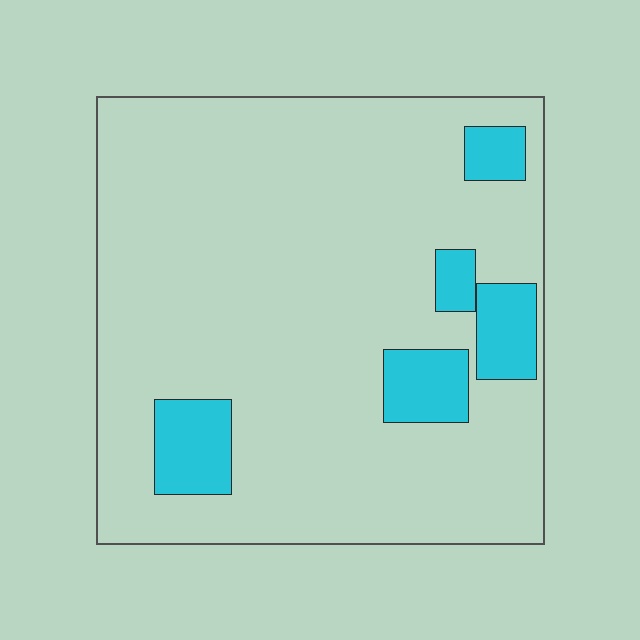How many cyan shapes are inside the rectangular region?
5.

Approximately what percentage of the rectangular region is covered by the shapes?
Approximately 15%.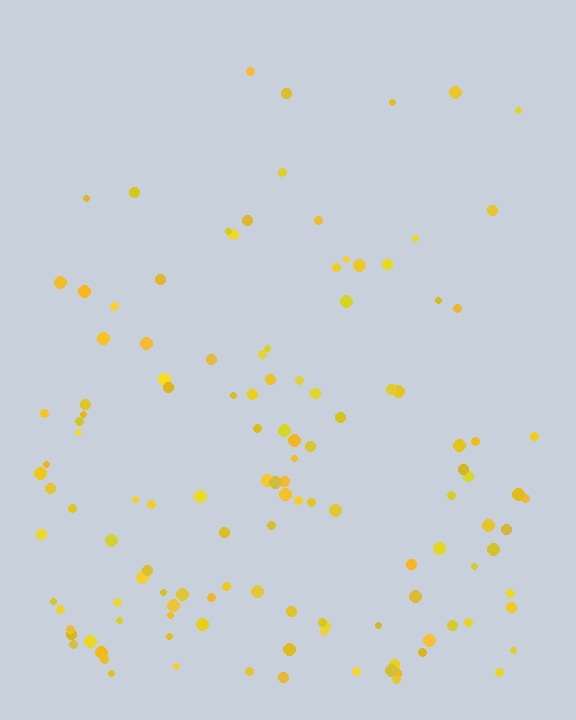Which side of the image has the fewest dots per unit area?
The top.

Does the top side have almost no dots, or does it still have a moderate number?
Still a moderate number, just noticeably fewer than the bottom.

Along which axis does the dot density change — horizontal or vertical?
Vertical.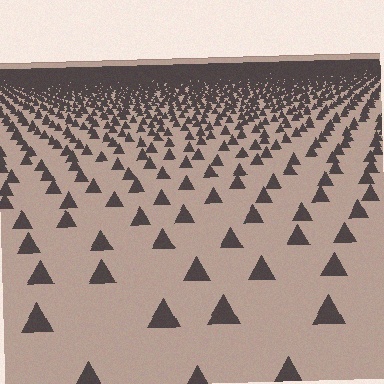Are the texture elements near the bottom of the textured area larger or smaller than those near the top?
Larger. Near the bottom, elements are closer to the viewer and appear at a bigger on-screen size.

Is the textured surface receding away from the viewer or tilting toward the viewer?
The surface is receding away from the viewer. Texture elements get smaller and denser toward the top.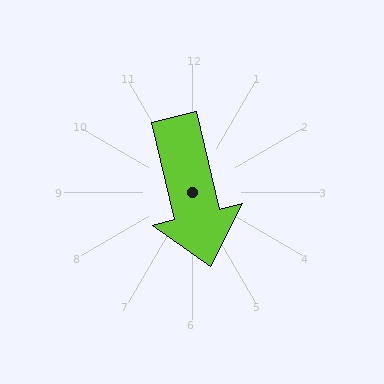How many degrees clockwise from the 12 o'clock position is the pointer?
Approximately 166 degrees.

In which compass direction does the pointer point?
South.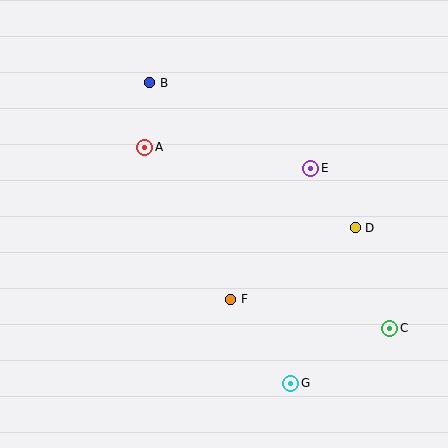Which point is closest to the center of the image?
Point F at (231, 299) is closest to the center.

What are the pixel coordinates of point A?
Point A is at (145, 147).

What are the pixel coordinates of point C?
Point C is at (390, 328).